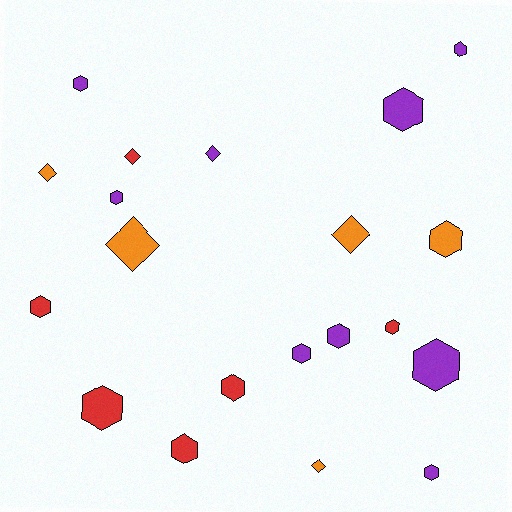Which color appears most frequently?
Purple, with 9 objects.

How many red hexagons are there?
There are 5 red hexagons.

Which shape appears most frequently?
Hexagon, with 14 objects.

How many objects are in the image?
There are 20 objects.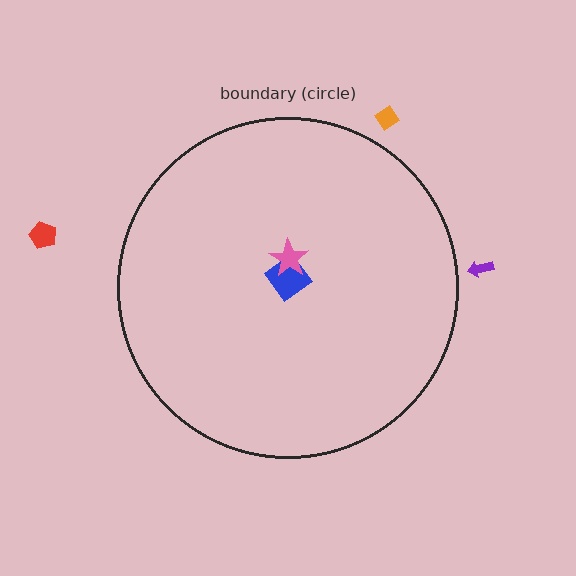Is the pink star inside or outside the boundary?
Inside.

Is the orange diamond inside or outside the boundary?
Outside.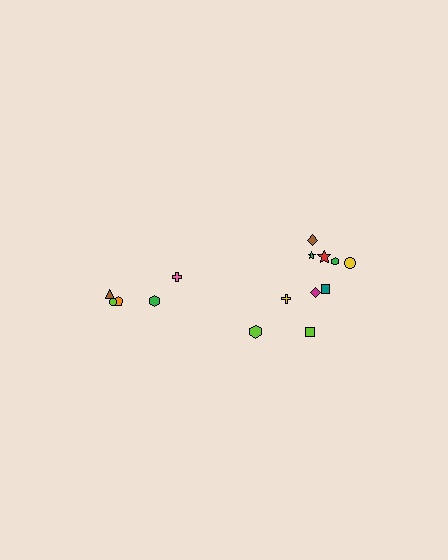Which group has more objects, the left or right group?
The right group.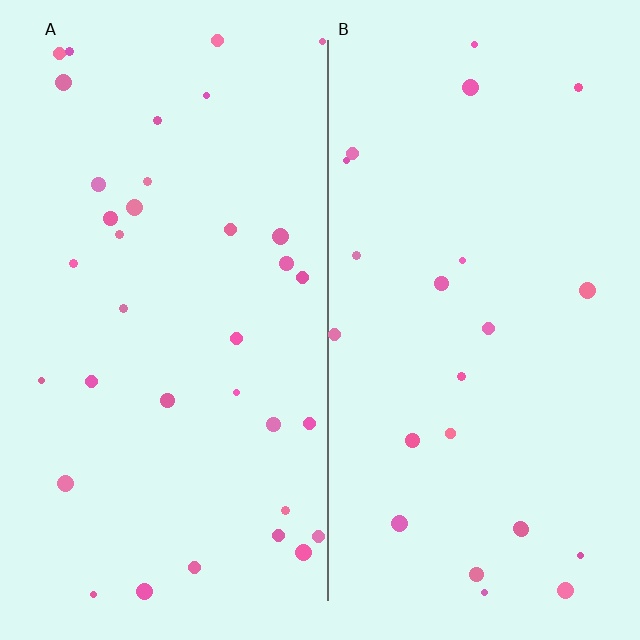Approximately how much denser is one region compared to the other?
Approximately 1.5× — region A over region B.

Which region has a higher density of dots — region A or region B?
A (the left).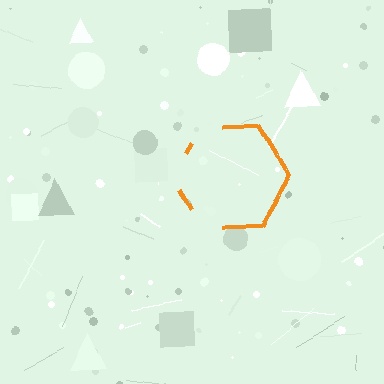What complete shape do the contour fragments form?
The contour fragments form a hexagon.